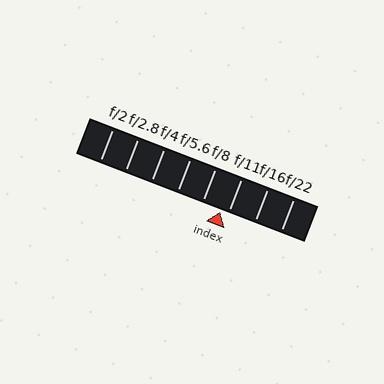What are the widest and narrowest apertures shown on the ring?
The widest aperture shown is f/2 and the narrowest is f/22.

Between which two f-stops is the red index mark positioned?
The index mark is between f/8 and f/11.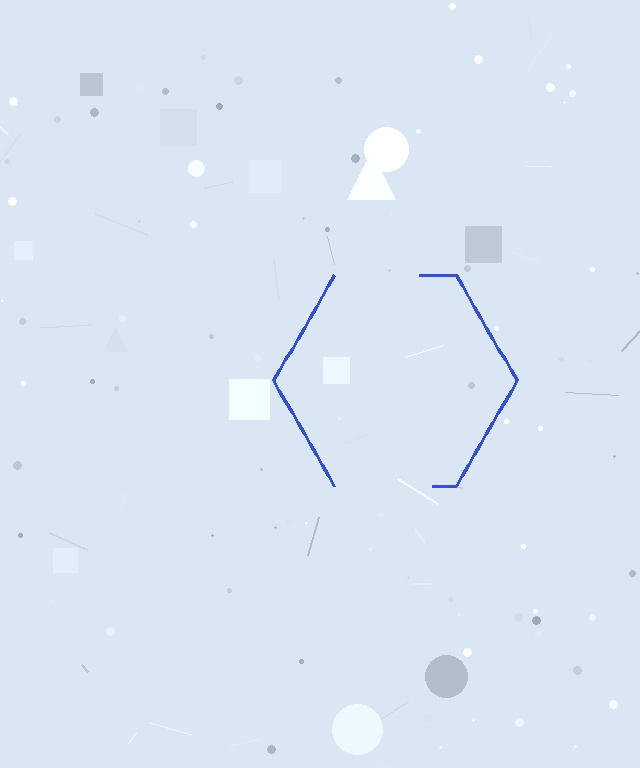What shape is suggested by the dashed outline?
The dashed outline suggests a hexagon.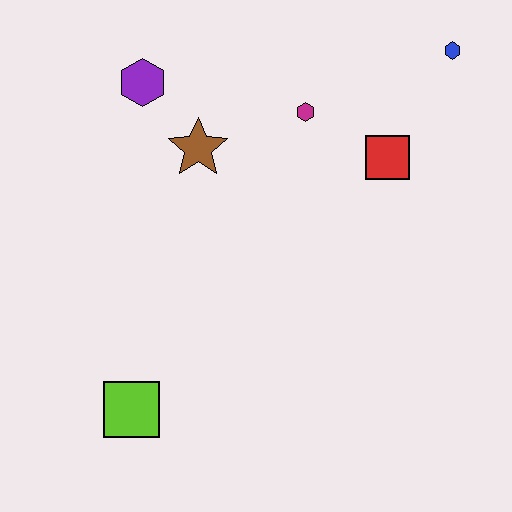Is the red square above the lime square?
Yes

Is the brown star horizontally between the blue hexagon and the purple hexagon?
Yes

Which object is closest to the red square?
The magenta hexagon is closest to the red square.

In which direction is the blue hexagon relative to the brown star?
The blue hexagon is to the right of the brown star.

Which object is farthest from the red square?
The lime square is farthest from the red square.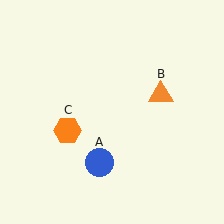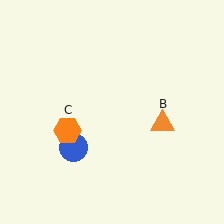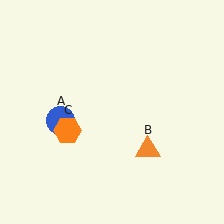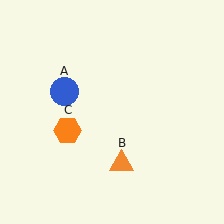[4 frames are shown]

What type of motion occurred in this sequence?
The blue circle (object A), orange triangle (object B) rotated clockwise around the center of the scene.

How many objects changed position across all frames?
2 objects changed position: blue circle (object A), orange triangle (object B).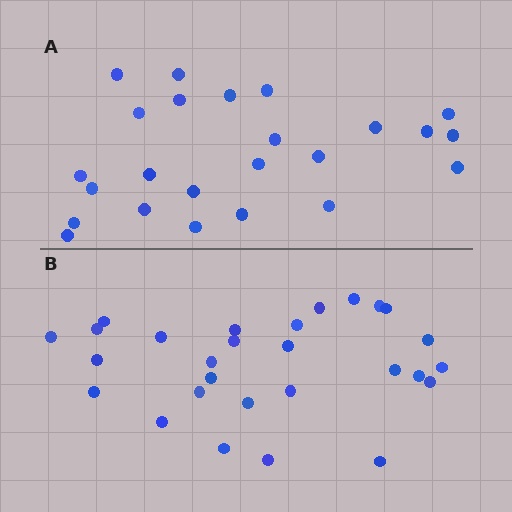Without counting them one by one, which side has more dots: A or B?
Region B (the bottom region) has more dots.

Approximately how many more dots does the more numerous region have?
Region B has about 4 more dots than region A.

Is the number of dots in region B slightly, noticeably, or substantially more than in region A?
Region B has only slightly more — the two regions are fairly close. The ratio is roughly 1.2 to 1.